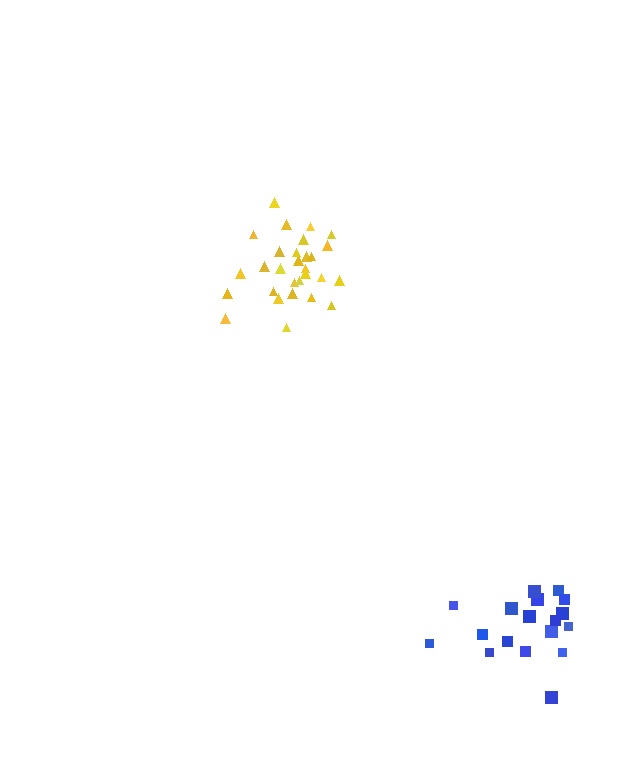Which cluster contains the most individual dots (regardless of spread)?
Yellow (30).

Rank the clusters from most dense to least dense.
yellow, blue.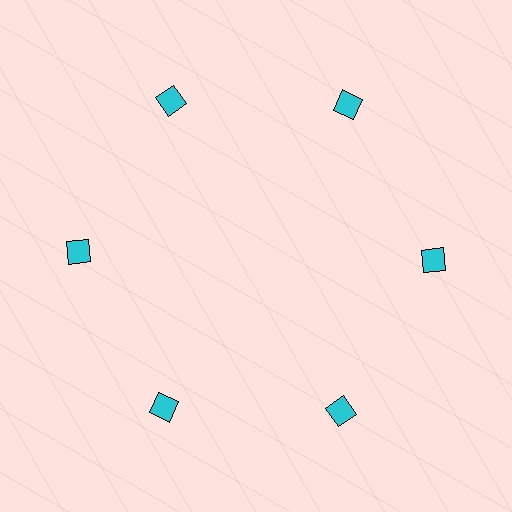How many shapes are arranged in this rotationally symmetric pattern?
There are 6 shapes, arranged in 6 groups of 1.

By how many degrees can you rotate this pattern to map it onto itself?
The pattern maps onto itself every 60 degrees of rotation.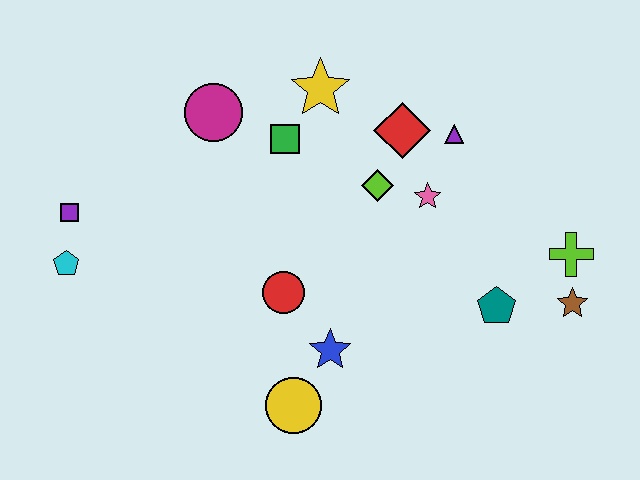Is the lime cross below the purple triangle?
Yes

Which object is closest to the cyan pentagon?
The purple square is closest to the cyan pentagon.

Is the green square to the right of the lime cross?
No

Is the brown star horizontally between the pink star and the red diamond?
No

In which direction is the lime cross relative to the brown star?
The lime cross is above the brown star.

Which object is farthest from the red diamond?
The cyan pentagon is farthest from the red diamond.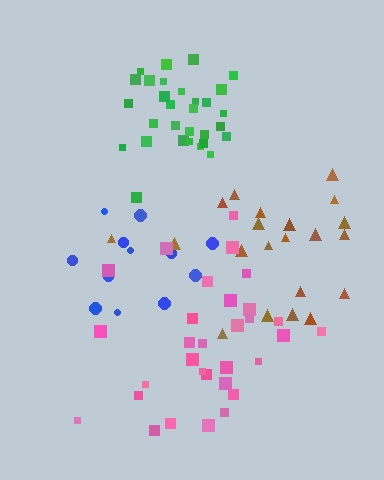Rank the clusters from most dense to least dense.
green, blue, pink, brown.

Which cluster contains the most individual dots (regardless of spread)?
Pink (31).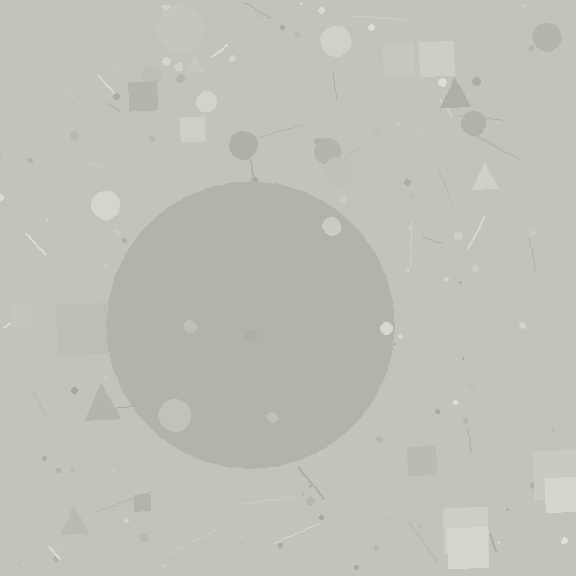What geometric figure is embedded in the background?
A circle is embedded in the background.